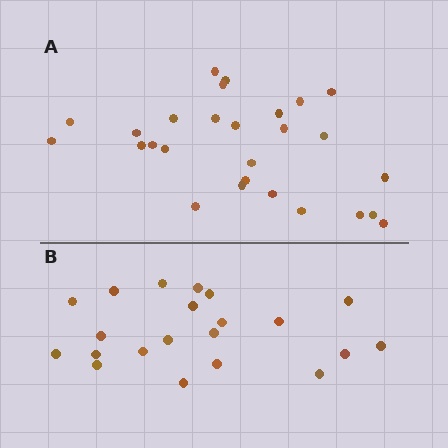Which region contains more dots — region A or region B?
Region A (the top region) has more dots.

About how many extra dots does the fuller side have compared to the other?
Region A has about 6 more dots than region B.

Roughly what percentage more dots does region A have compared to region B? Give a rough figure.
About 30% more.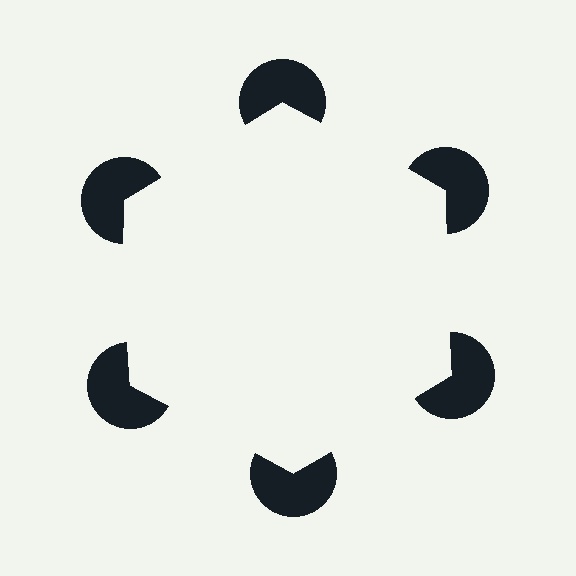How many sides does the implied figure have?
6 sides.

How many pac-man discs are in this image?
There are 6 — one at each vertex of the illusory hexagon.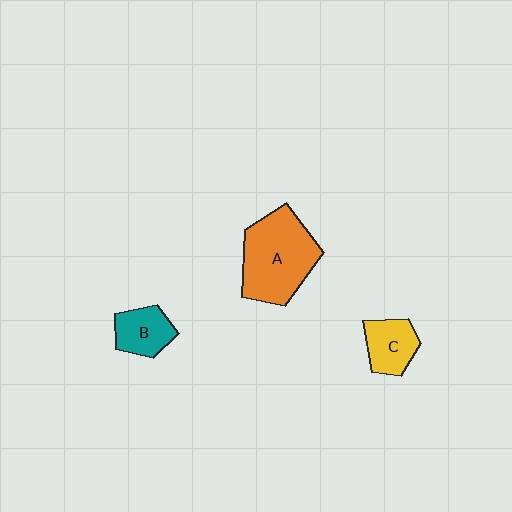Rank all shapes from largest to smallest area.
From largest to smallest: A (orange), C (yellow), B (teal).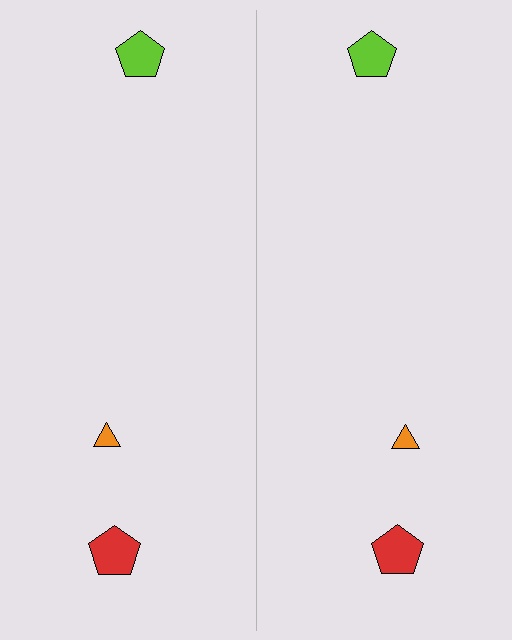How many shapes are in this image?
There are 6 shapes in this image.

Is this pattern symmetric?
Yes, this pattern has bilateral (reflection) symmetry.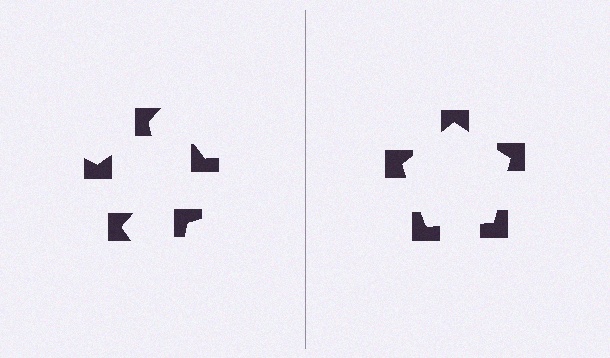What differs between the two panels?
The notched squares are positioned identically on both sides; only the wedge orientations differ. On the right they align to a pentagon; on the left they are misaligned.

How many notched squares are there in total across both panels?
10 — 5 on each side.